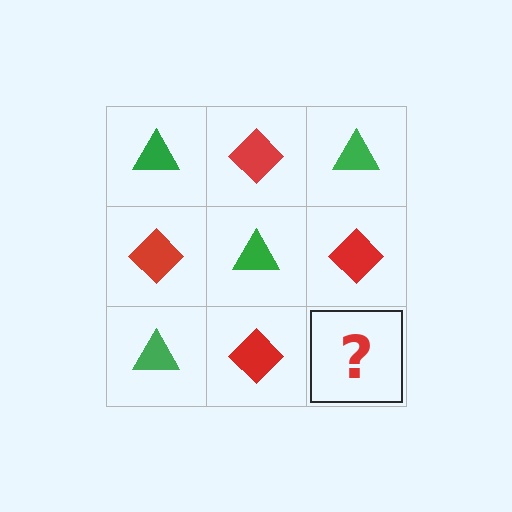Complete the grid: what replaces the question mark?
The question mark should be replaced with a green triangle.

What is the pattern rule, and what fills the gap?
The rule is that it alternates green triangle and red diamond in a checkerboard pattern. The gap should be filled with a green triangle.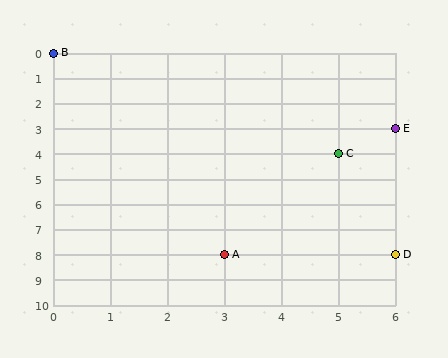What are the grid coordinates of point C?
Point C is at grid coordinates (5, 4).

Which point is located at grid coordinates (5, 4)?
Point C is at (5, 4).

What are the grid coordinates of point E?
Point E is at grid coordinates (6, 3).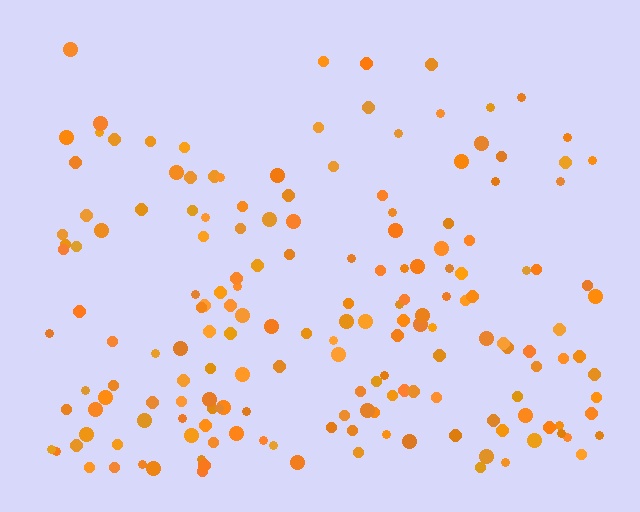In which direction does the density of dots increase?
From top to bottom, with the bottom side densest.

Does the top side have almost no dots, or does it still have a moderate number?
Still a moderate number, just noticeably fewer than the bottom.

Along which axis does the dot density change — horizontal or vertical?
Vertical.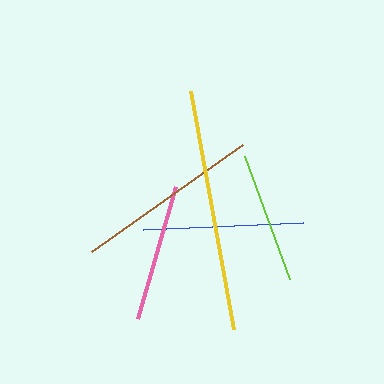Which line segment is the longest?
The yellow line is the longest at approximately 242 pixels.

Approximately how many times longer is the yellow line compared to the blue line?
The yellow line is approximately 1.5 times the length of the blue line.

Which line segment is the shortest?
The lime line is the shortest at approximately 131 pixels.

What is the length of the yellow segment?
The yellow segment is approximately 242 pixels long.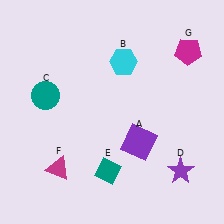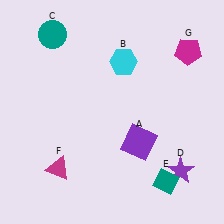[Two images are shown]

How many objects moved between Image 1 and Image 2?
2 objects moved between the two images.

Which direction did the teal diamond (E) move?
The teal diamond (E) moved right.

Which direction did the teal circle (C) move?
The teal circle (C) moved up.